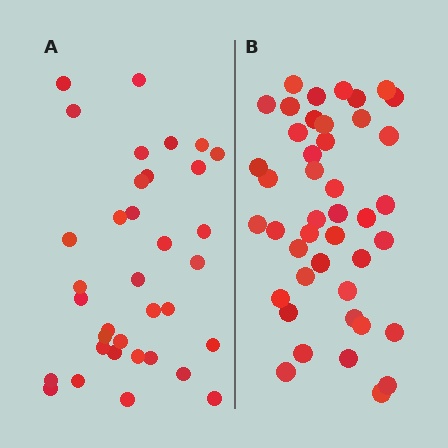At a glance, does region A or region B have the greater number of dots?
Region B (the right region) has more dots.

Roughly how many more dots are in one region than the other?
Region B has roughly 8 or so more dots than region A.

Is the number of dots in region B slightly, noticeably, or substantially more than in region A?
Region B has only slightly more — the two regions are fairly close. The ratio is roughly 1.2 to 1.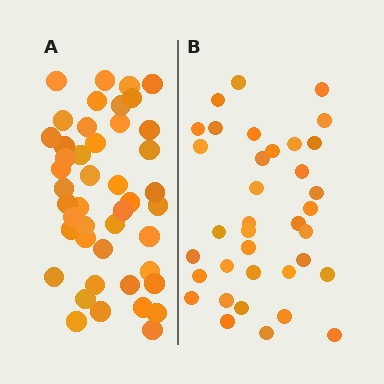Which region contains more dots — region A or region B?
Region A (the left region) has more dots.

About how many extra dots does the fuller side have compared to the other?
Region A has roughly 8 or so more dots than region B.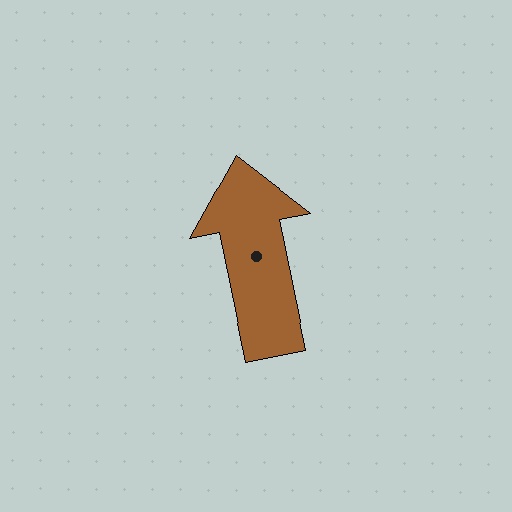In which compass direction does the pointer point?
North.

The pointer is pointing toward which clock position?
Roughly 12 o'clock.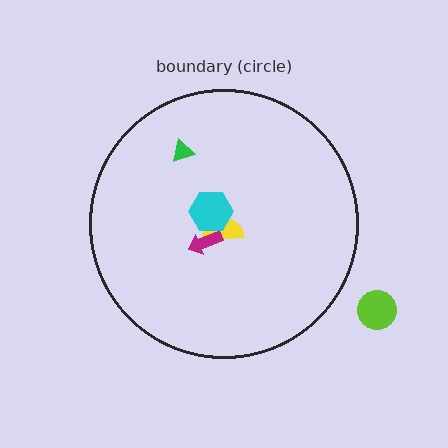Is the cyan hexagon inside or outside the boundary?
Inside.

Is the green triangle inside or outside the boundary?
Inside.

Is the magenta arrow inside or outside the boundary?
Inside.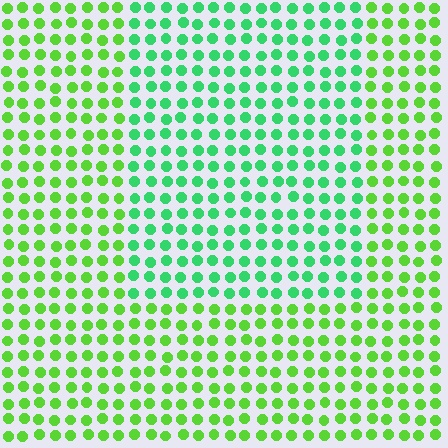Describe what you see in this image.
The image is filled with small lime elements in a uniform arrangement. A rectangle-shaped region is visible where the elements are tinted to a slightly different hue, forming a subtle color boundary.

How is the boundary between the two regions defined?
The boundary is defined purely by a slight shift in hue (about 34 degrees). Spacing, size, and orientation are identical on both sides.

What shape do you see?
I see a rectangle.